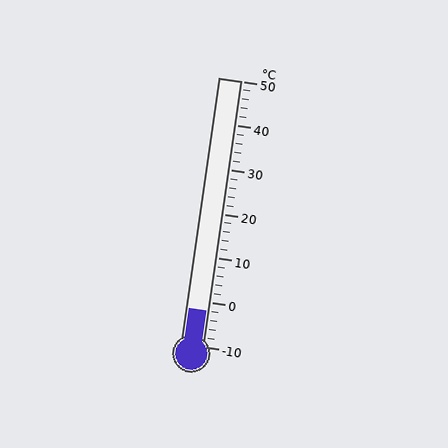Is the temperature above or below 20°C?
The temperature is below 20°C.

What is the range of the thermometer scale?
The thermometer scale ranges from -10°C to 50°C.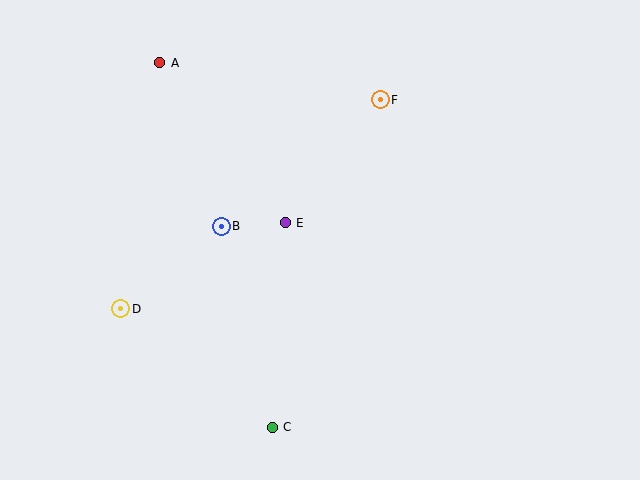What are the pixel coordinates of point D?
Point D is at (121, 309).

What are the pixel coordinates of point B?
Point B is at (221, 226).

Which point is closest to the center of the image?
Point E at (285, 223) is closest to the center.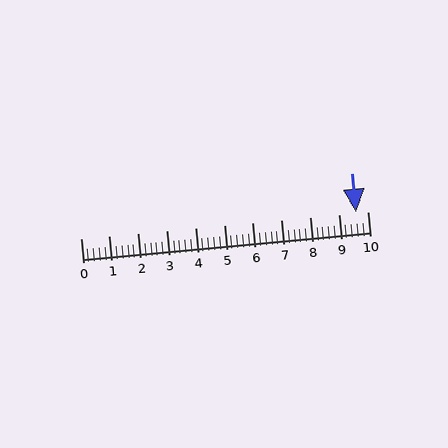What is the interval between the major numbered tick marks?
The major tick marks are spaced 1 units apart.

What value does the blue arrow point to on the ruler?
The blue arrow points to approximately 9.6.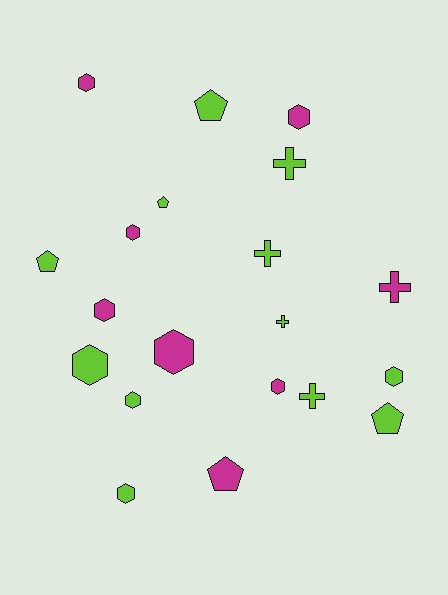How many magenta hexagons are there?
There are 6 magenta hexagons.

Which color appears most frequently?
Lime, with 12 objects.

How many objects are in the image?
There are 20 objects.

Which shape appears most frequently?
Hexagon, with 10 objects.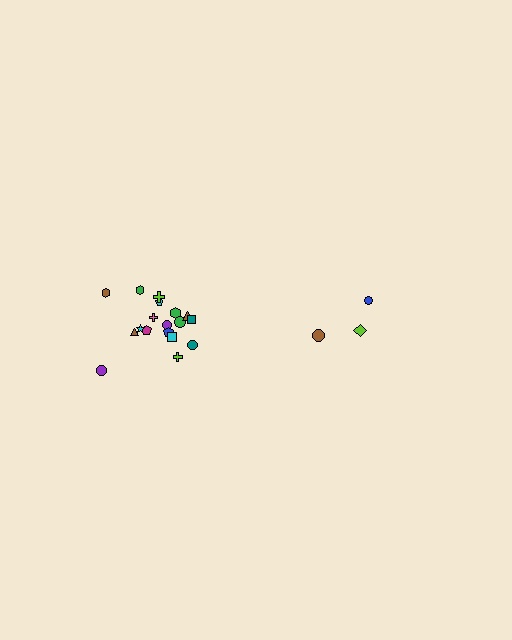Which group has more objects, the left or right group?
The left group.